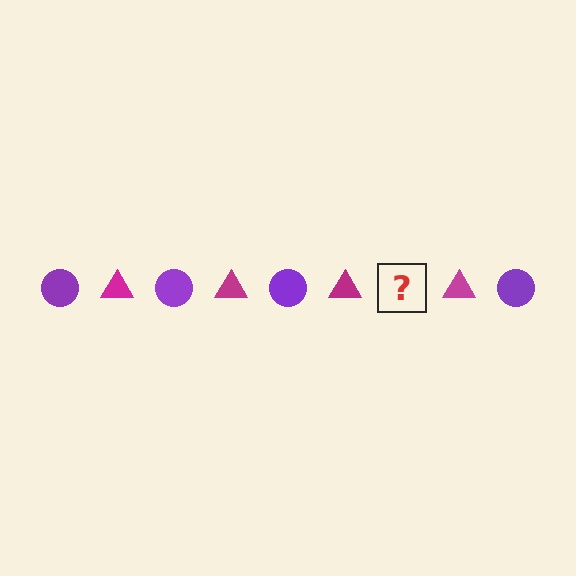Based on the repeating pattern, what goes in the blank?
The blank should be a purple circle.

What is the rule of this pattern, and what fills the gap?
The rule is that the pattern alternates between purple circle and magenta triangle. The gap should be filled with a purple circle.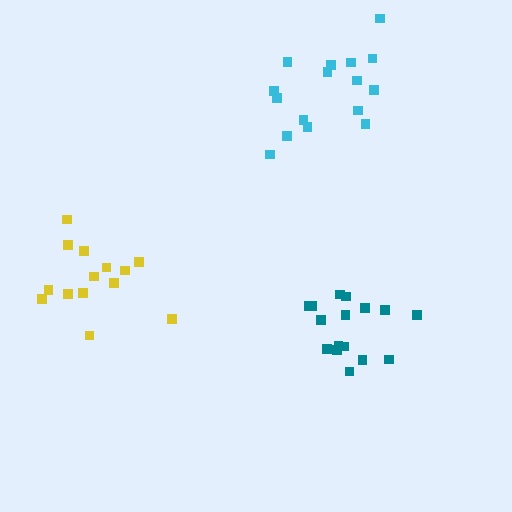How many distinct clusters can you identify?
There are 3 distinct clusters.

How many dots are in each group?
Group 1: 16 dots, Group 2: 16 dots, Group 3: 14 dots (46 total).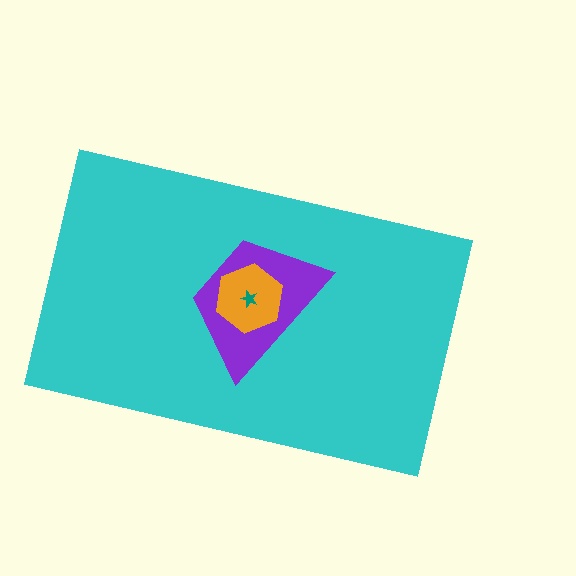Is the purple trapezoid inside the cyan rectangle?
Yes.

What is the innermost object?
The teal star.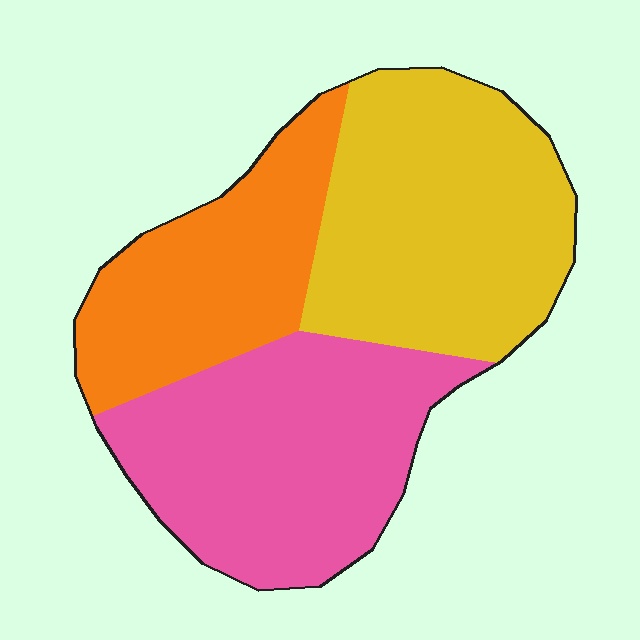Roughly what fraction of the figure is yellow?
Yellow takes up about three eighths (3/8) of the figure.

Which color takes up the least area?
Orange, at roughly 25%.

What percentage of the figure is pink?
Pink takes up about three eighths (3/8) of the figure.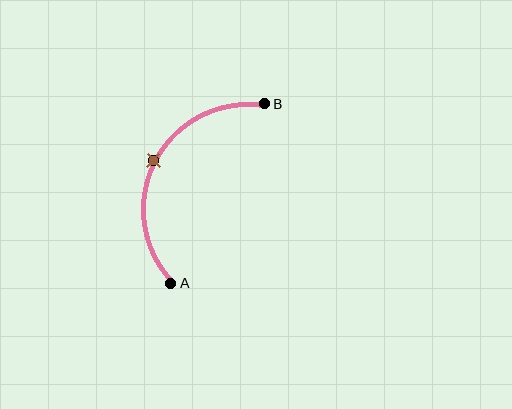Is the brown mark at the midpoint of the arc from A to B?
Yes. The brown mark lies on the arc at equal arc-length from both A and B — it is the arc midpoint.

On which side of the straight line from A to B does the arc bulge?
The arc bulges to the left of the straight line connecting A and B.